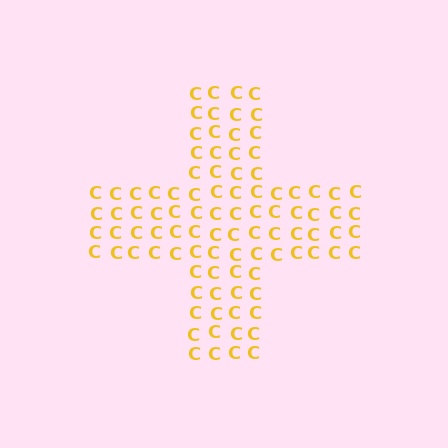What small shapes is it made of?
It is made of small letter C's.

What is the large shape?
The large shape is a cross.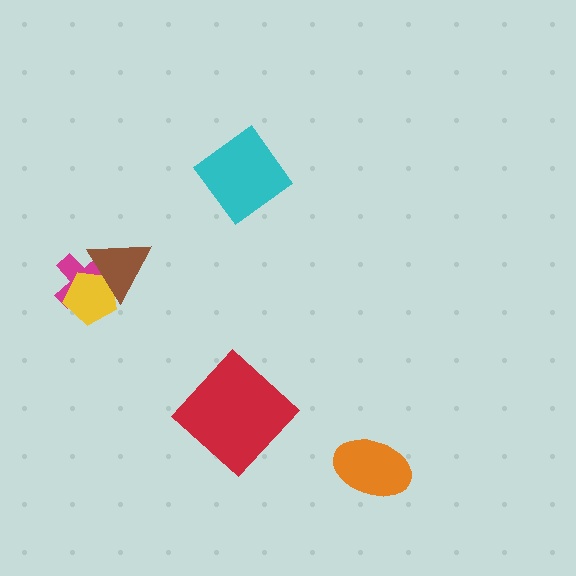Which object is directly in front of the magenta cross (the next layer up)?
The yellow pentagon is directly in front of the magenta cross.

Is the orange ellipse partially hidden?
No, no other shape covers it.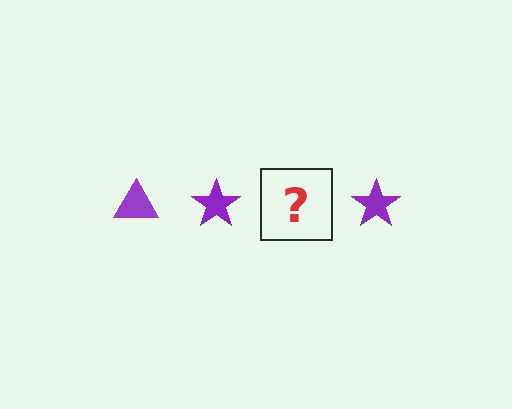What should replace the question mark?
The question mark should be replaced with a purple triangle.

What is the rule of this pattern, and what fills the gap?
The rule is that the pattern cycles through triangle, star shapes in purple. The gap should be filled with a purple triangle.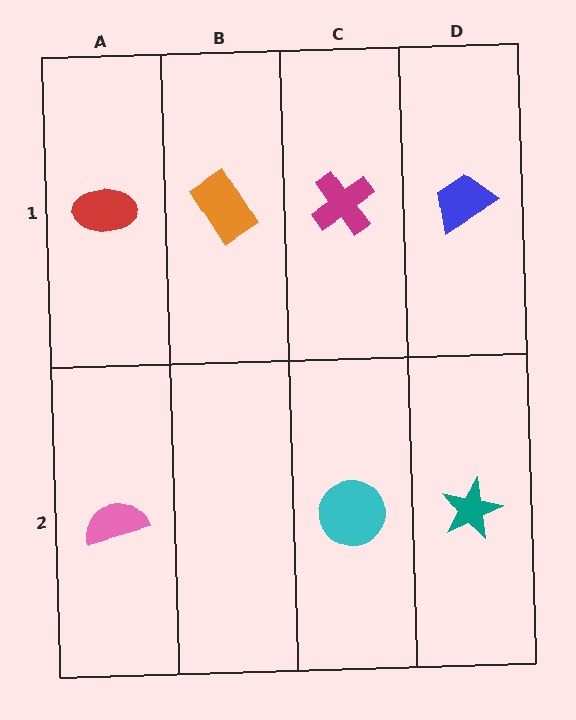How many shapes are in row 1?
4 shapes.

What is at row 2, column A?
A pink semicircle.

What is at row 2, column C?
A cyan circle.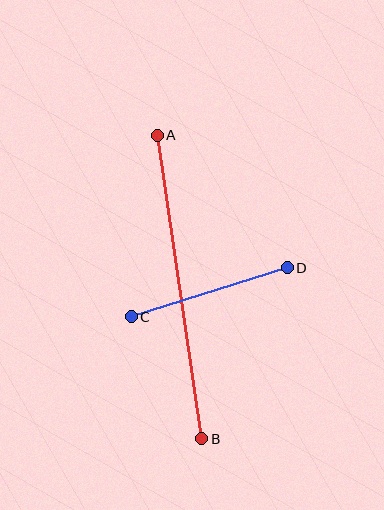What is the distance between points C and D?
The distance is approximately 164 pixels.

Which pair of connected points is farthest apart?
Points A and B are farthest apart.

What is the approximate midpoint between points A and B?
The midpoint is at approximately (179, 287) pixels.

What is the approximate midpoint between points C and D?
The midpoint is at approximately (209, 292) pixels.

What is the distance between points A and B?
The distance is approximately 306 pixels.